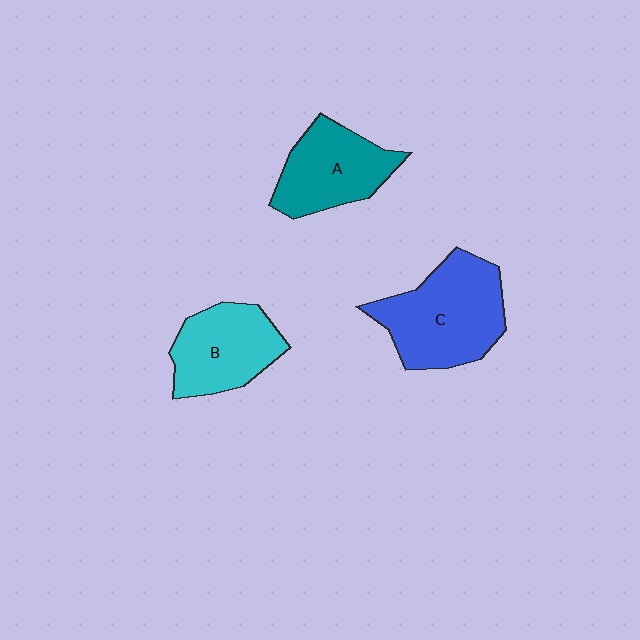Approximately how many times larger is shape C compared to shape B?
Approximately 1.4 times.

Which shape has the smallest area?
Shape B (cyan).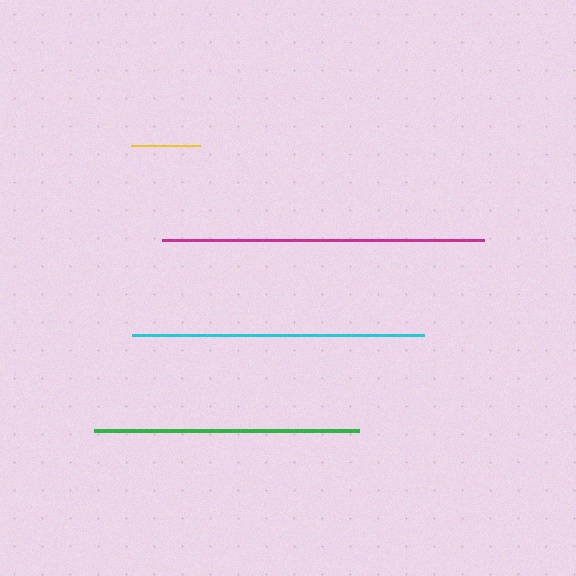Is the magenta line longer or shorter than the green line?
The magenta line is longer than the green line.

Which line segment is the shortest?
The yellow line is the shortest at approximately 69 pixels.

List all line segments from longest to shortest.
From longest to shortest: magenta, cyan, green, yellow.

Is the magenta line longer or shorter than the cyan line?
The magenta line is longer than the cyan line.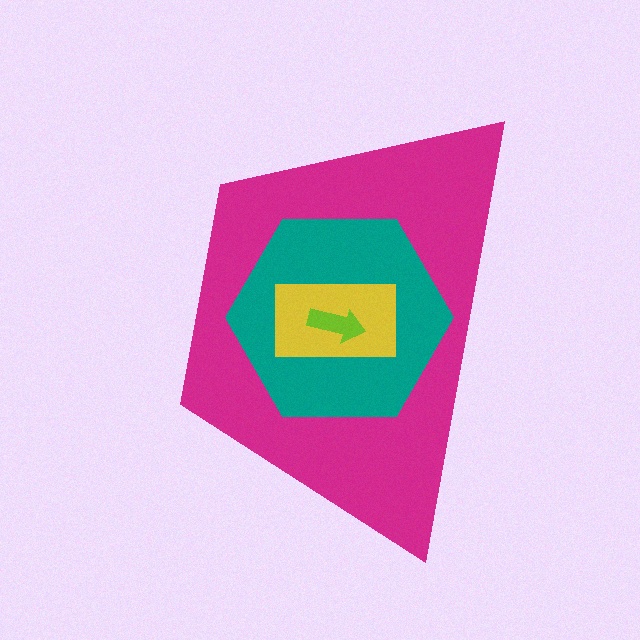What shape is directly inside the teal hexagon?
The yellow rectangle.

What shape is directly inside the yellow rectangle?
The lime arrow.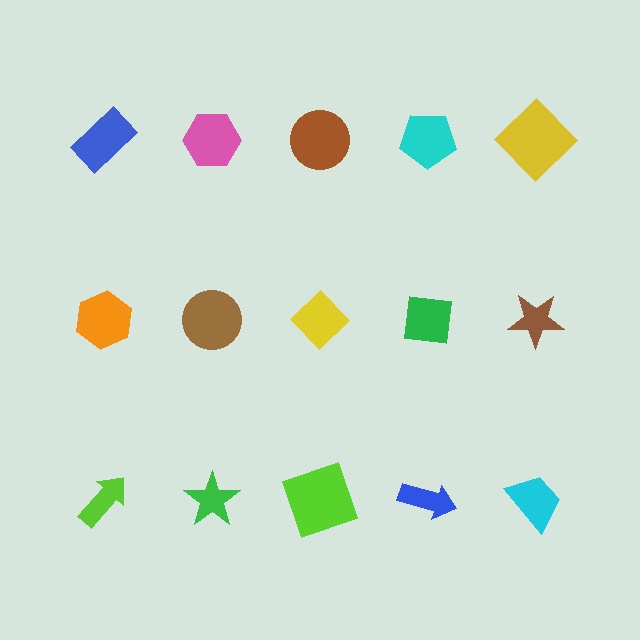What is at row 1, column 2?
A pink hexagon.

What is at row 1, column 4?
A cyan pentagon.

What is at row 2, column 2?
A brown circle.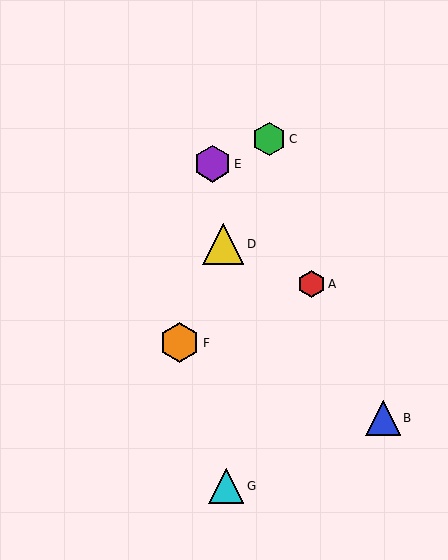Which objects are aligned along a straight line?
Objects C, D, F are aligned along a straight line.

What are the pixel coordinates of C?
Object C is at (269, 139).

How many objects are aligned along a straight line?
3 objects (C, D, F) are aligned along a straight line.